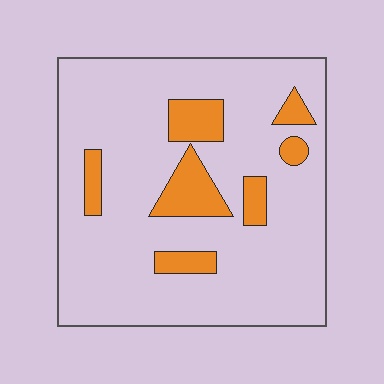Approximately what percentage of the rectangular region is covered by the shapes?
Approximately 15%.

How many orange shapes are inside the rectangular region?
7.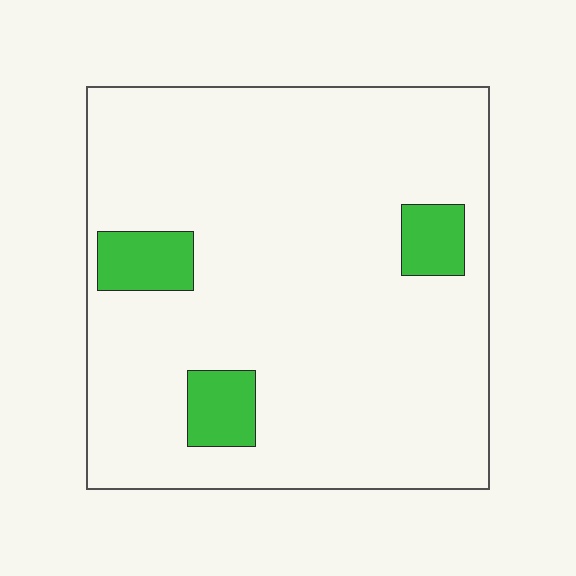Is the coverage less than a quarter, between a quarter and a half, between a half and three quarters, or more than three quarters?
Less than a quarter.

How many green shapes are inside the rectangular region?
3.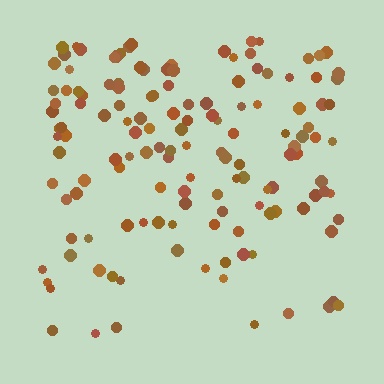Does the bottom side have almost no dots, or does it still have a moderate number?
Still a moderate number, just noticeably fewer than the top.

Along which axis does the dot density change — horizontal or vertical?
Vertical.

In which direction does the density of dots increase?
From bottom to top, with the top side densest.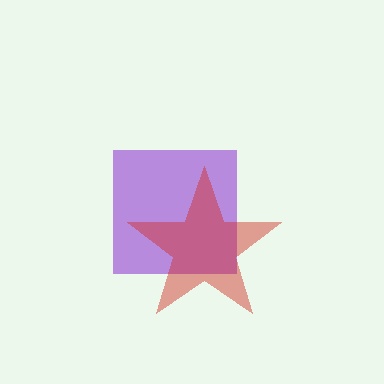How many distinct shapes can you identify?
There are 2 distinct shapes: a purple square, a red star.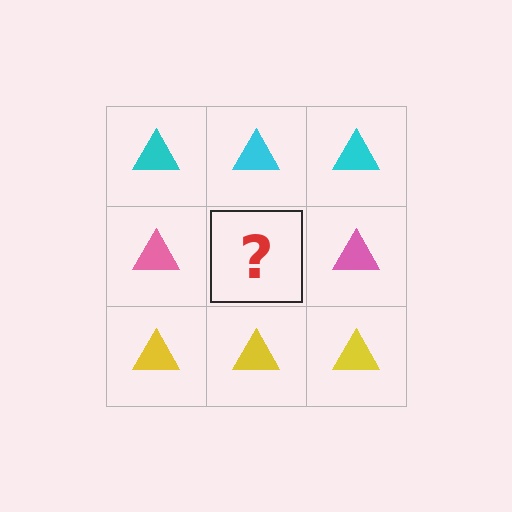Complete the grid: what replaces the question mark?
The question mark should be replaced with a pink triangle.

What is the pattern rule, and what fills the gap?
The rule is that each row has a consistent color. The gap should be filled with a pink triangle.